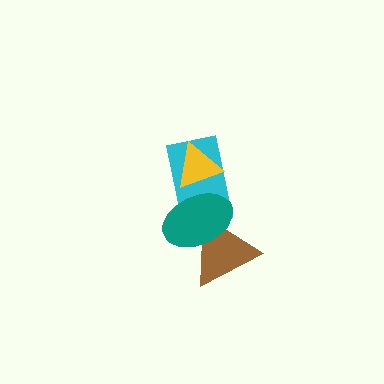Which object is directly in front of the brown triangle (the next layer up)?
The cyan rectangle is directly in front of the brown triangle.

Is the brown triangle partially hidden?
Yes, it is partially covered by another shape.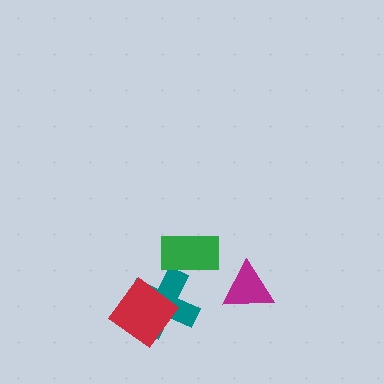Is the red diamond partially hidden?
No, no other shape covers it.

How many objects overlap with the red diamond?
1 object overlaps with the red diamond.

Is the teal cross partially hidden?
Yes, it is partially covered by another shape.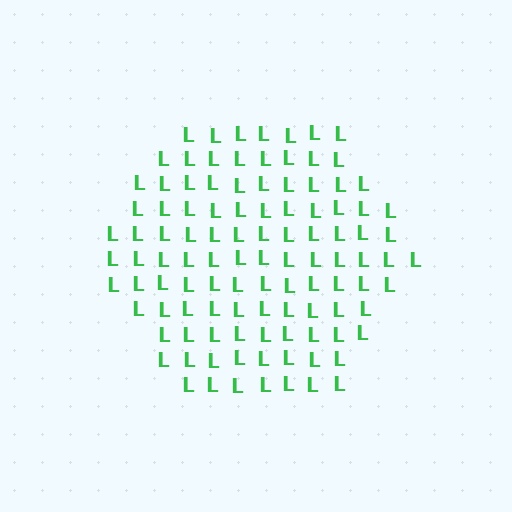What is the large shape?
The large shape is a hexagon.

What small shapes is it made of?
It is made of small letter L's.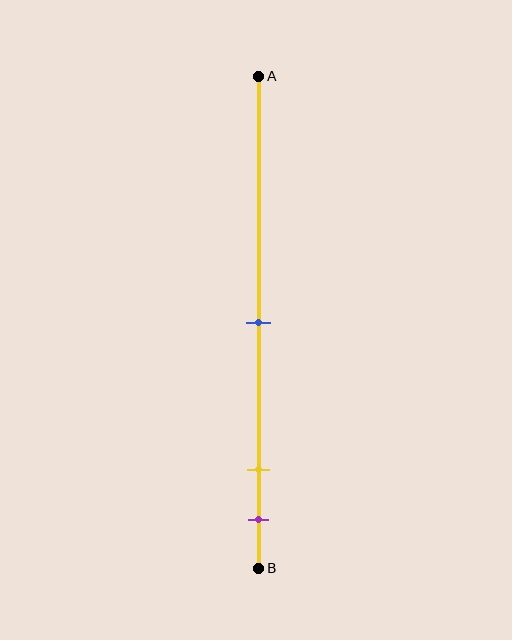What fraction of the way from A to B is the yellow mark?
The yellow mark is approximately 80% (0.8) of the way from A to B.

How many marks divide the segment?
There are 3 marks dividing the segment.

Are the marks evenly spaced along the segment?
No, the marks are not evenly spaced.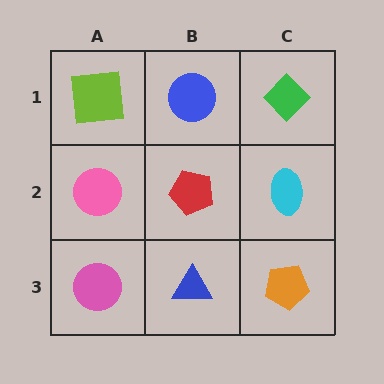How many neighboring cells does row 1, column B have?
3.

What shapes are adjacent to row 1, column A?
A pink circle (row 2, column A), a blue circle (row 1, column B).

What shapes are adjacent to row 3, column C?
A cyan ellipse (row 2, column C), a blue triangle (row 3, column B).